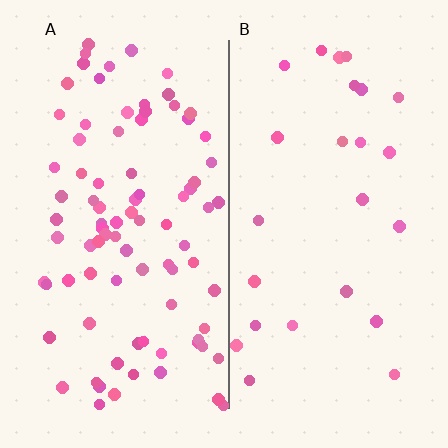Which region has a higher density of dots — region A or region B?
A (the left).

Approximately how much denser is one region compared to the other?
Approximately 3.5× — region A over region B.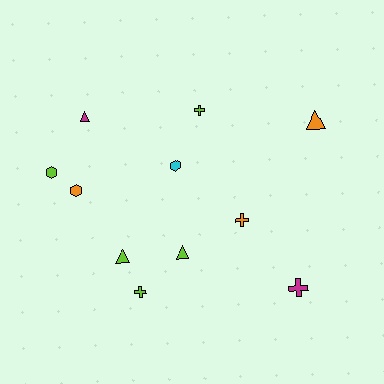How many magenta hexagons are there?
There are no magenta hexagons.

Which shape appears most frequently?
Cross, with 4 objects.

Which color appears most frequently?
Lime, with 5 objects.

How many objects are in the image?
There are 11 objects.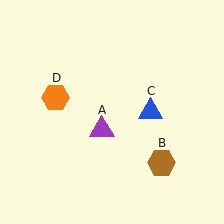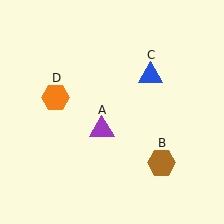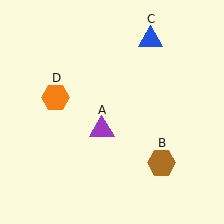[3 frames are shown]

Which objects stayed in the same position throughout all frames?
Purple triangle (object A) and brown hexagon (object B) and orange hexagon (object D) remained stationary.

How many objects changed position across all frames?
1 object changed position: blue triangle (object C).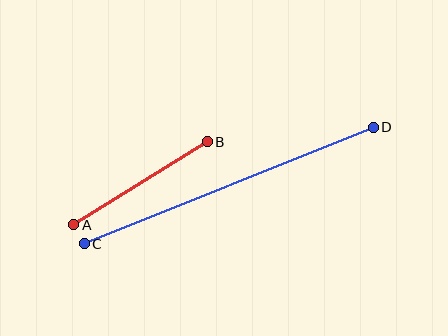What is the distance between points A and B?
The distance is approximately 157 pixels.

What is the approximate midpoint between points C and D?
The midpoint is at approximately (229, 186) pixels.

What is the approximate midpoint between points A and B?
The midpoint is at approximately (141, 183) pixels.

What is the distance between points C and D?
The distance is approximately 311 pixels.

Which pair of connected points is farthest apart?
Points C and D are farthest apart.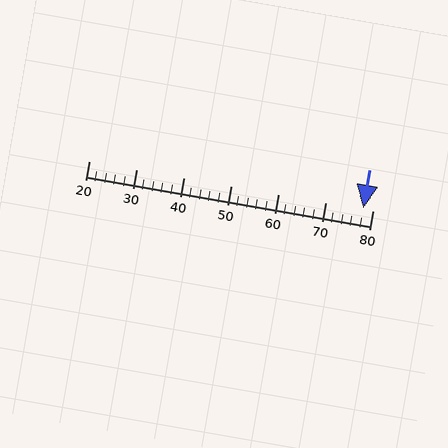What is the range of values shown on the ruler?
The ruler shows values from 20 to 80.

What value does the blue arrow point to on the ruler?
The blue arrow points to approximately 78.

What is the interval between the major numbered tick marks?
The major tick marks are spaced 10 units apart.